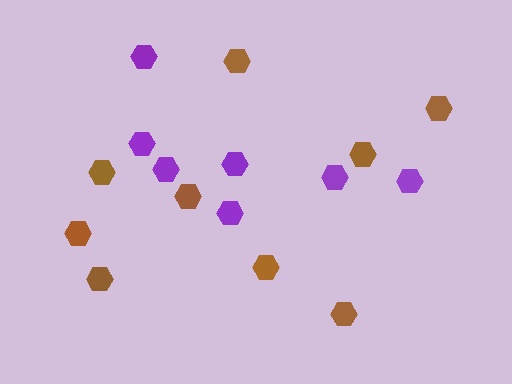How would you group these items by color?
There are 2 groups: one group of brown hexagons (9) and one group of purple hexagons (7).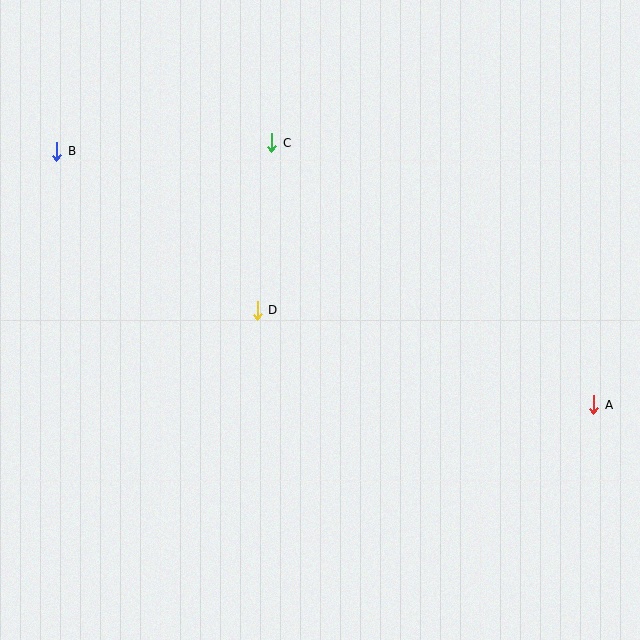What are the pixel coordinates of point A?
Point A is at (594, 405).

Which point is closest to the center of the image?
Point D at (257, 311) is closest to the center.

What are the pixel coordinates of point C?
Point C is at (272, 143).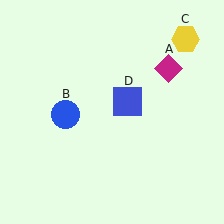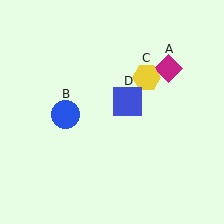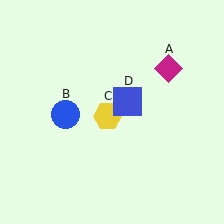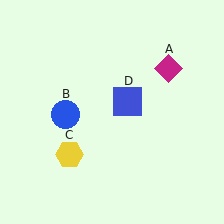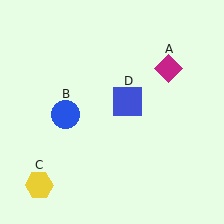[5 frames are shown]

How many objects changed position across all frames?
1 object changed position: yellow hexagon (object C).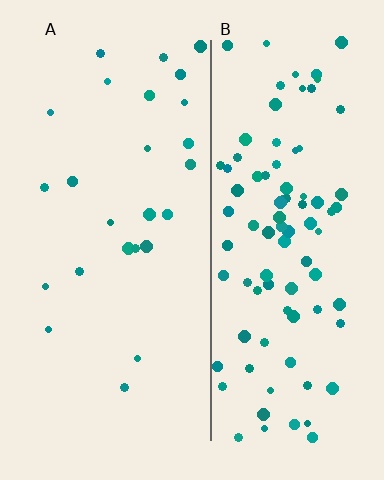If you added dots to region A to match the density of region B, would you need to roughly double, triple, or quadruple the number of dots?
Approximately quadruple.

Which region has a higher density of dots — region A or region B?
B (the right).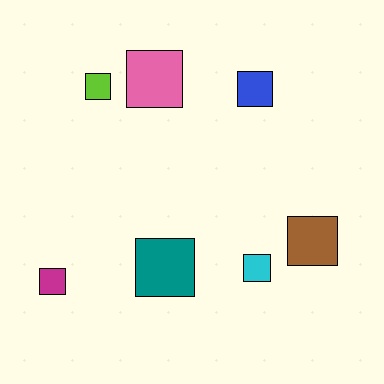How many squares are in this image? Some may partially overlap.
There are 7 squares.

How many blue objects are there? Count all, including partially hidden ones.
There is 1 blue object.